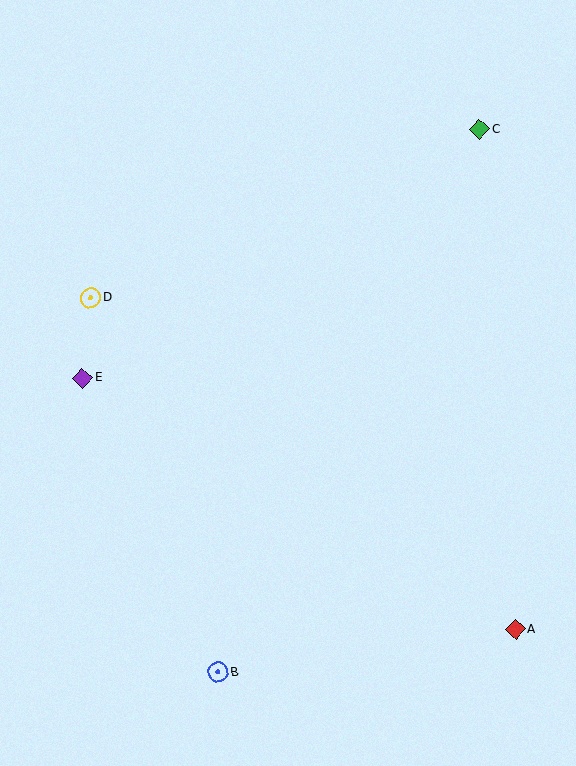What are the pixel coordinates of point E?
Point E is at (82, 378).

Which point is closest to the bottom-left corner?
Point B is closest to the bottom-left corner.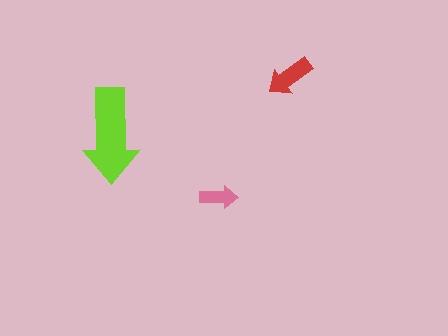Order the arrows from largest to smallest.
the lime one, the red one, the pink one.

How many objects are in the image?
There are 3 objects in the image.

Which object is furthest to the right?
The red arrow is rightmost.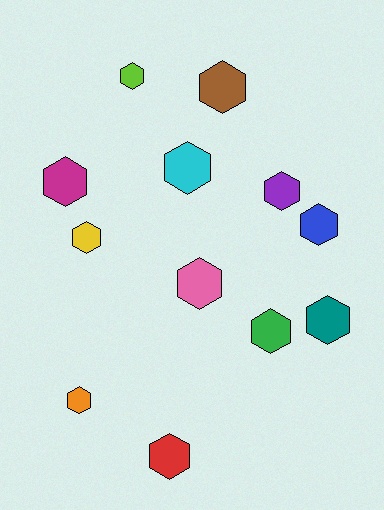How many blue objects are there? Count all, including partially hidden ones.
There is 1 blue object.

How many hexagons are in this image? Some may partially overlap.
There are 12 hexagons.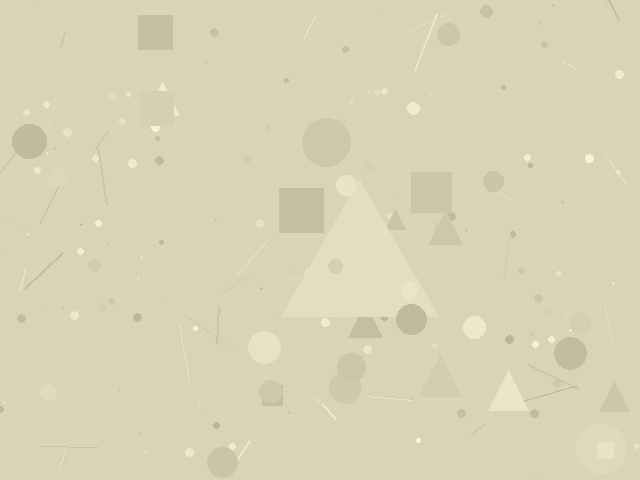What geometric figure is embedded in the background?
A triangle is embedded in the background.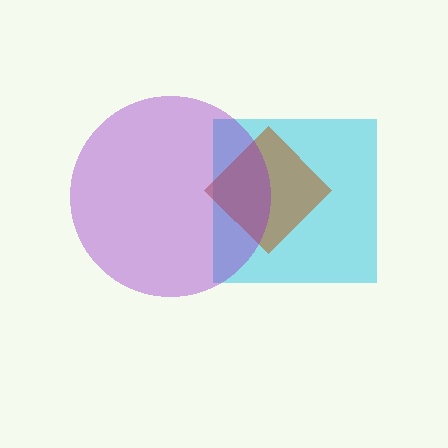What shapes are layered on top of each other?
The layered shapes are: a cyan square, a brown diamond, a purple circle.